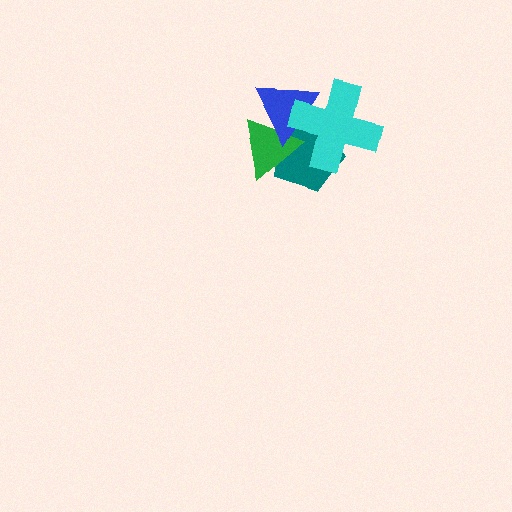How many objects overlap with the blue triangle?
3 objects overlap with the blue triangle.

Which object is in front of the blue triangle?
The cyan cross is in front of the blue triangle.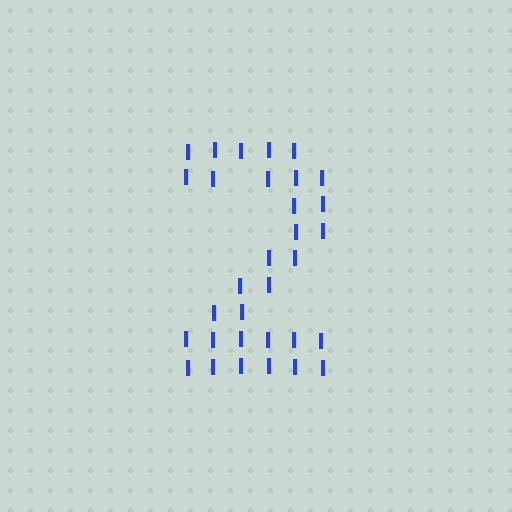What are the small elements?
The small elements are letter I's.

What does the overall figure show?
The overall figure shows the digit 2.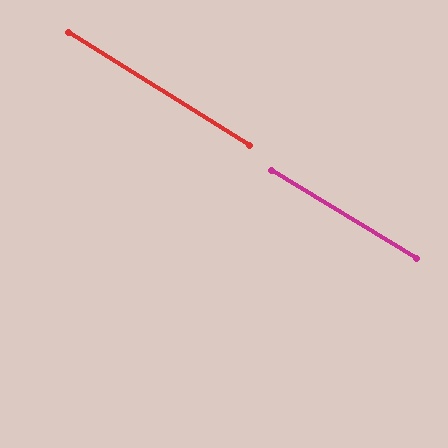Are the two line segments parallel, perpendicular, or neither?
Parallel — their directions differ by only 1.1°.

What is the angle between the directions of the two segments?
Approximately 1 degree.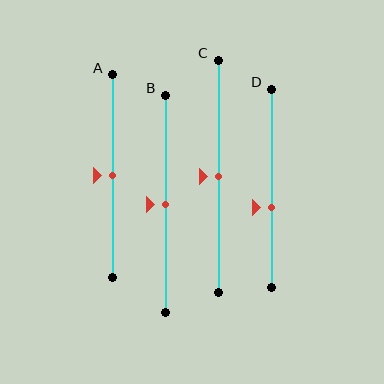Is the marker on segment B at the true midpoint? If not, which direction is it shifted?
Yes, the marker on segment B is at the true midpoint.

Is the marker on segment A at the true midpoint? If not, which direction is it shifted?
Yes, the marker on segment A is at the true midpoint.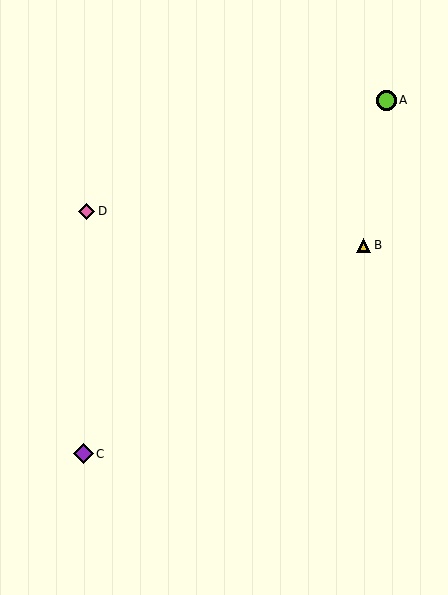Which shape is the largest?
The lime circle (labeled A) is the largest.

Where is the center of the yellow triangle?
The center of the yellow triangle is at (364, 245).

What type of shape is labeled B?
Shape B is a yellow triangle.